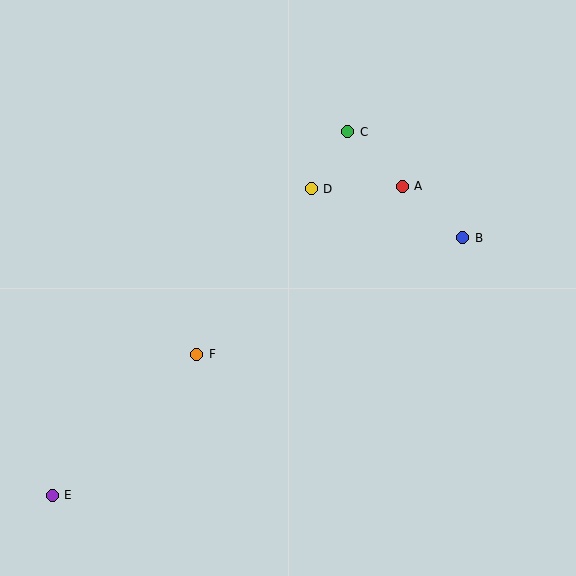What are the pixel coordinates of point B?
Point B is at (463, 238).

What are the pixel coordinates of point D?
Point D is at (311, 189).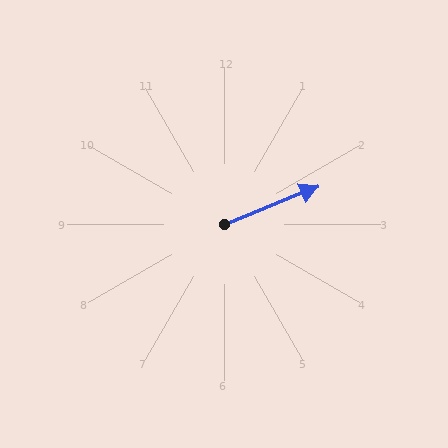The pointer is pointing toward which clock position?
Roughly 2 o'clock.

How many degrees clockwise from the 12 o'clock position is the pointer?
Approximately 68 degrees.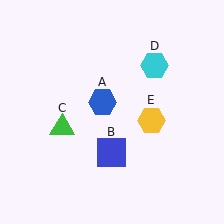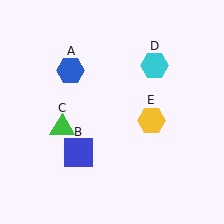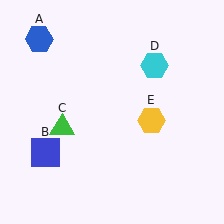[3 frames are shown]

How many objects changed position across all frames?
2 objects changed position: blue hexagon (object A), blue square (object B).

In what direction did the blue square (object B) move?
The blue square (object B) moved left.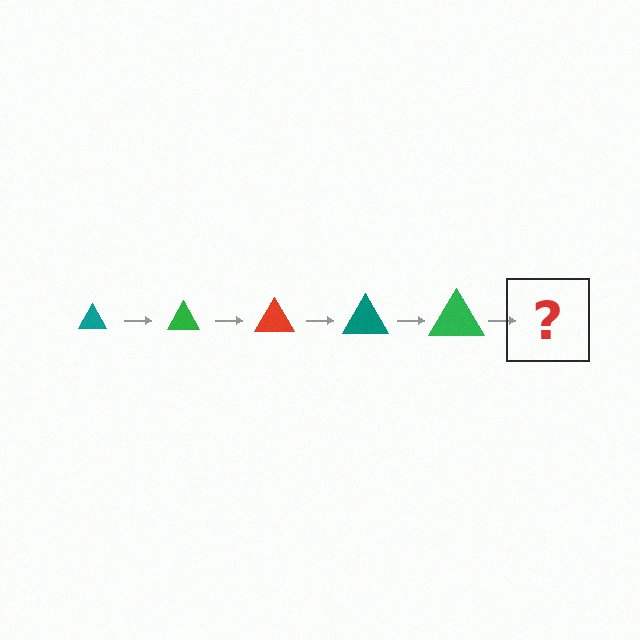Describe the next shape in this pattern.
It should be a red triangle, larger than the previous one.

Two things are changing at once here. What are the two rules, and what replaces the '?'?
The two rules are that the triangle grows larger each step and the color cycles through teal, green, and red. The '?' should be a red triangle, larger than the previous one.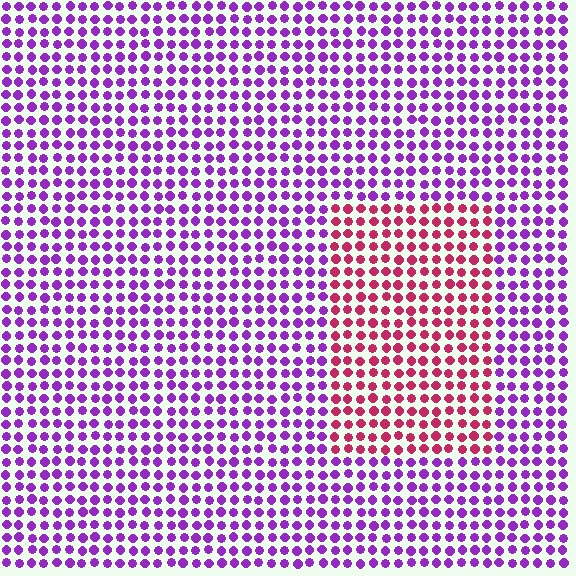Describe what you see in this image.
The image is filled with small purple elements in a uniform arrangement. A rectangle-shaped region is visible where the elements are tinted to a slightly different hue, forming a subtle color boundary.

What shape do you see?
I see a rectangle.